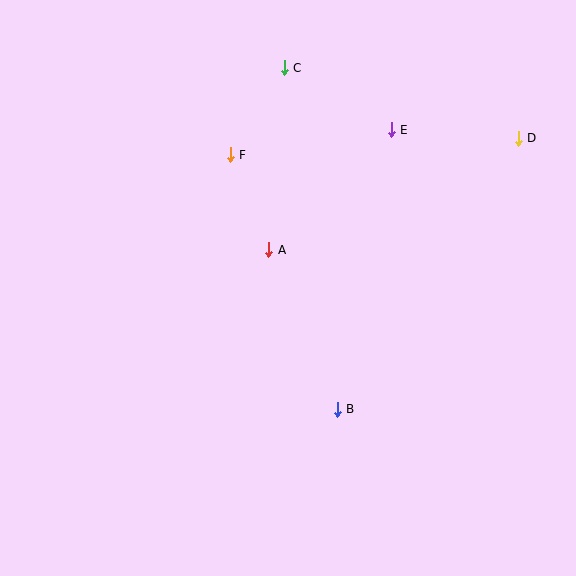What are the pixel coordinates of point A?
Point A is at (269, 250).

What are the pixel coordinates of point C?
Point C is at (284, 68).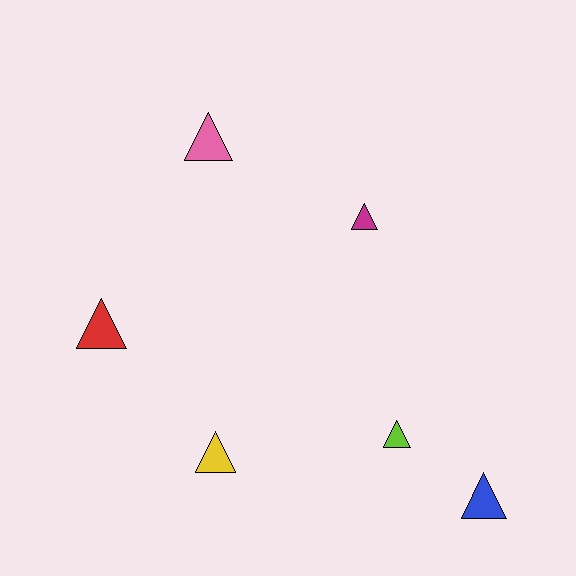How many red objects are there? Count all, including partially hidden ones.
There is 1 red object.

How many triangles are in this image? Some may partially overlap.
There are 6 triangles.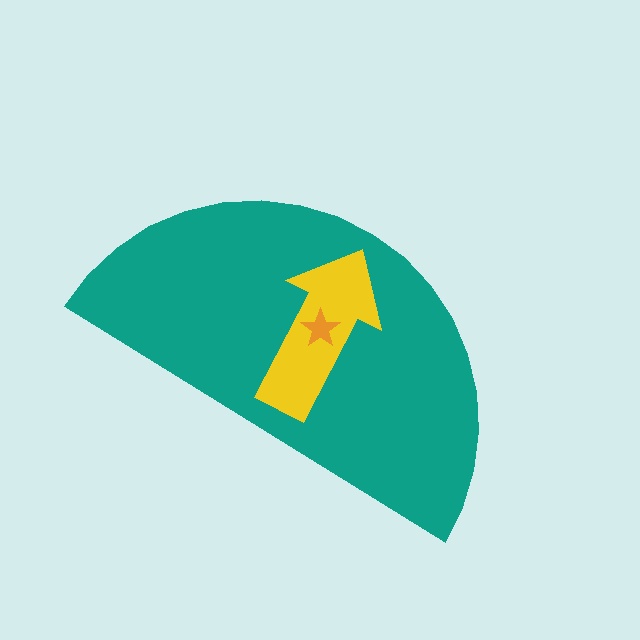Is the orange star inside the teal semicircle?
Yes.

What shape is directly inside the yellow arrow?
The orange star.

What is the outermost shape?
The teal semicircle.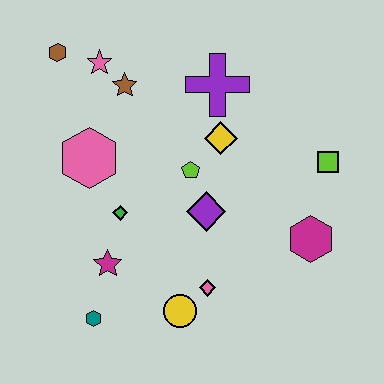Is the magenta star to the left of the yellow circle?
Yes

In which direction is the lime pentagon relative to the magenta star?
The lime pentagon is above the magenta star.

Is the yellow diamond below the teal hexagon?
No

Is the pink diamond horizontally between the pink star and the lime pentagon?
No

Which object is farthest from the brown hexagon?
The magenta hexagon is farthest from the brown hexagon.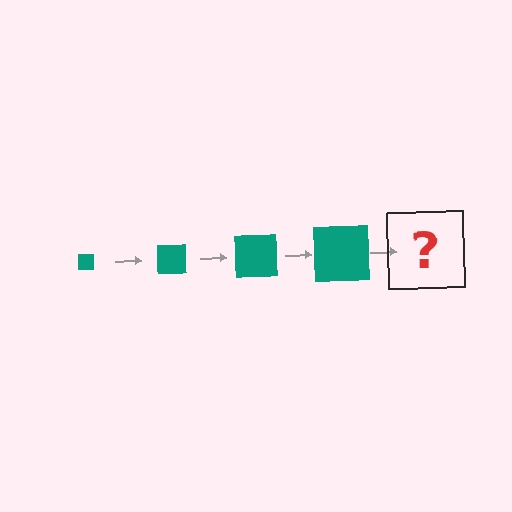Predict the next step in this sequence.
The next step is a teal square, larger than the previous one.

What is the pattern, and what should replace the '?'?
The pattern is that the square gets progressively larger each step. The '?' should be a teal square, larger than the previous one.